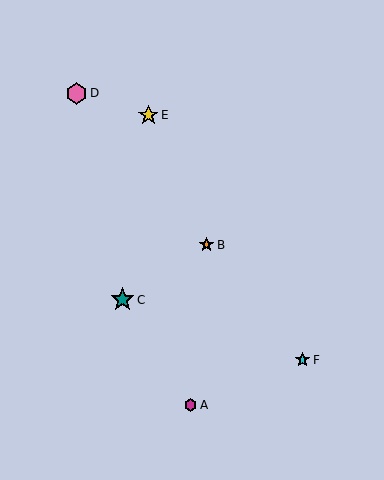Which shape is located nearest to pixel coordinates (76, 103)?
The pink hexagon (labeled D) at (76, 93) is nearest to that location.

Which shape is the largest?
The teal star (labeled C) is the largest.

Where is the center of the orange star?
The center of the orange star is at (207, 245).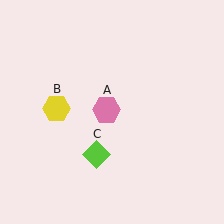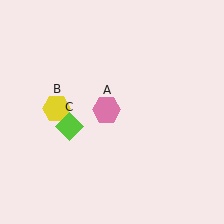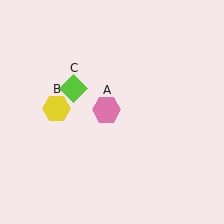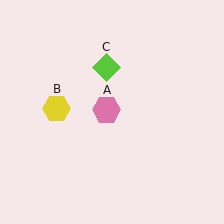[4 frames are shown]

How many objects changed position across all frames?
1 object changed position: lime diamond (object C).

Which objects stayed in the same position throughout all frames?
Pink hexagon (object A) and yellow hexagon (object B) remained stationary.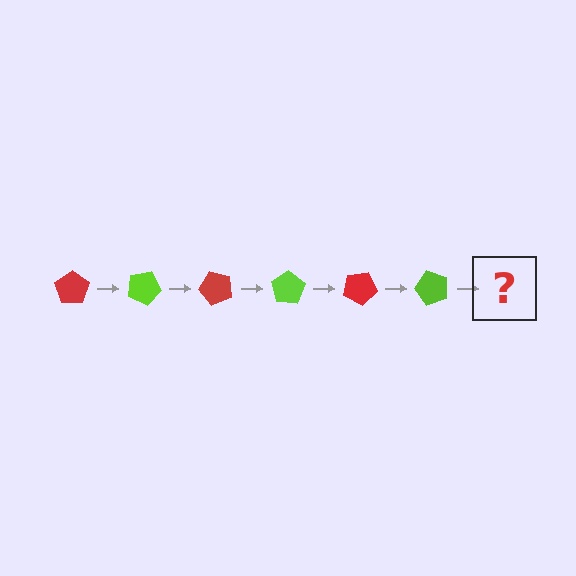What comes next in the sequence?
The next element should be a red pentagon, rotated 150 degrees from the start.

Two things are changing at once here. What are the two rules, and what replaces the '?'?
The two rules are that it rotates 25 degrees each step and the color cycles through red and lime. The '?' should be a red pentagon, rotated 150 degrees from the start.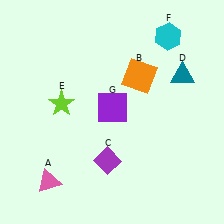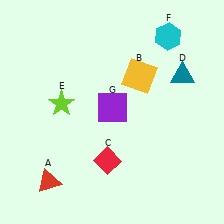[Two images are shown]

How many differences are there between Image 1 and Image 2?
There are 3 differences between the two images.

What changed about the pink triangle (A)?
In Image 1, A is pink. In Image 2, it changed to red.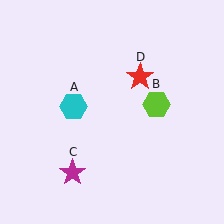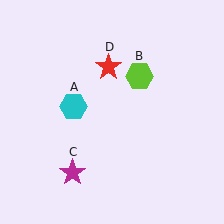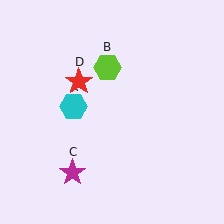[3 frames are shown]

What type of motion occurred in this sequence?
The lime hexagon (object B), red star (object D) rotated counterclockwise around the center of the scene.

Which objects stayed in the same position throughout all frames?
Cyan hexagon (object A) and magenta star (object C) remained stationary.